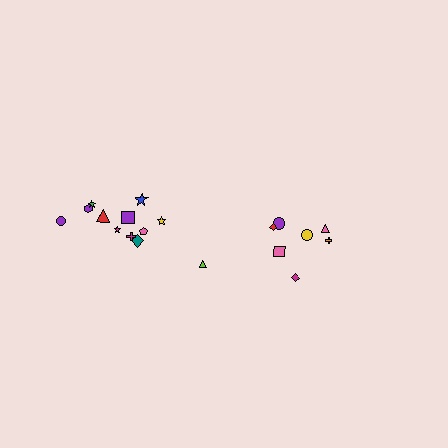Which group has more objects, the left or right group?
The left group.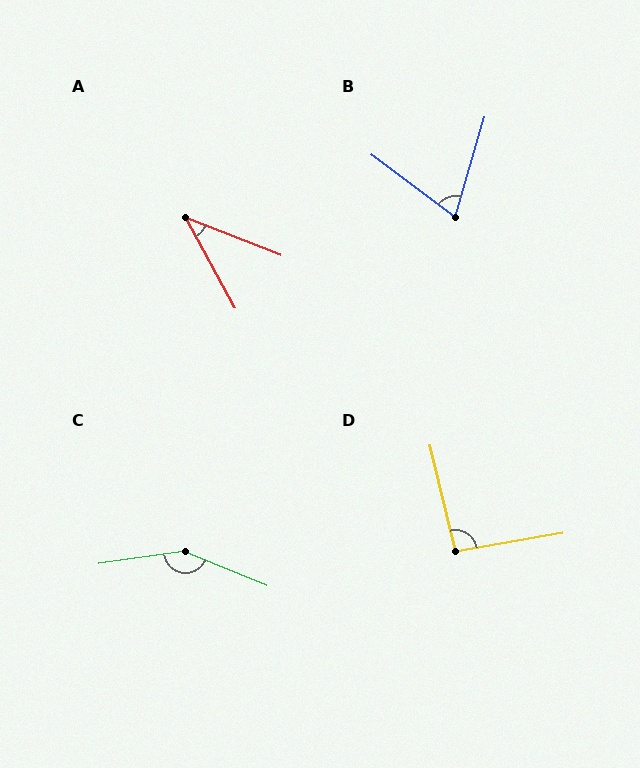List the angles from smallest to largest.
A (40°), B (69°), D (94°), C (149°).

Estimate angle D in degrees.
Approximately 94 degrees.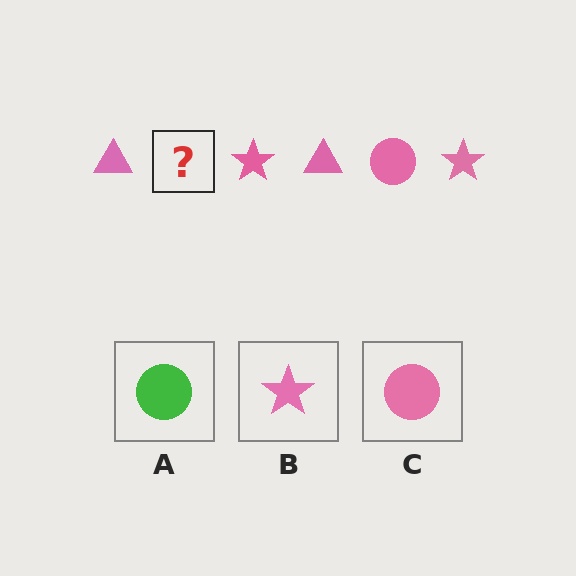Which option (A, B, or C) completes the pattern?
C.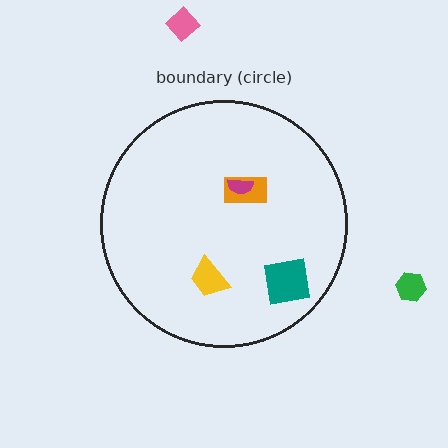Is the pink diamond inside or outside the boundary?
Outside.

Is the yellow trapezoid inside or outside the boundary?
Inside.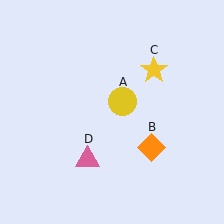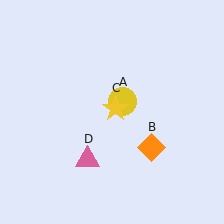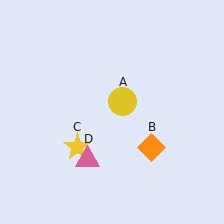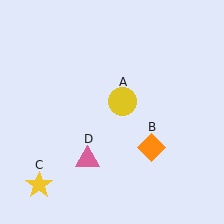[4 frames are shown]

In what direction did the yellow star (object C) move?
The yellow star (object C) moved down and to the left.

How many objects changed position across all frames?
1 object changed position: yellow star (object C).